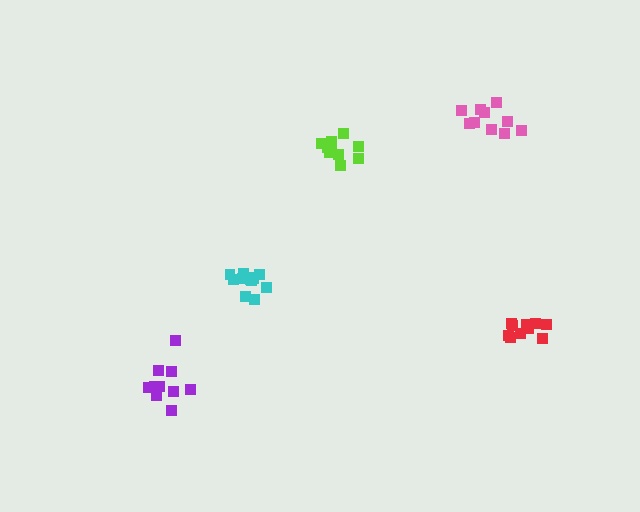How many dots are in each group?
Group 1: 10 dots, Group 2: 12 dots, Group 3: 11 dots, Group 4: 10 dots, Group 5: 10 dots (53 total).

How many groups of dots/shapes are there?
There are 5 groups.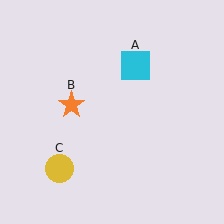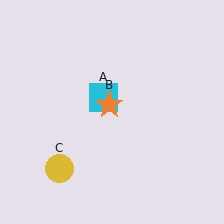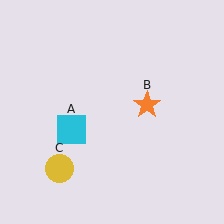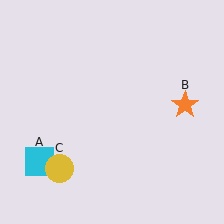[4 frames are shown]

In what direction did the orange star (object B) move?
The orange star (object B) moved right.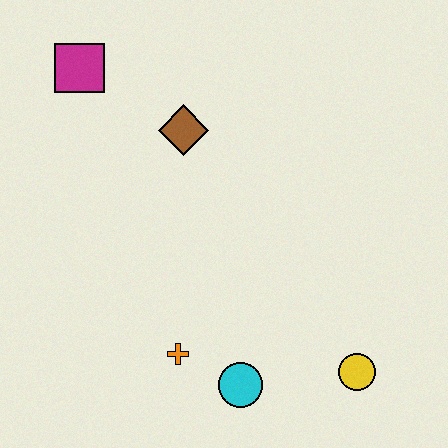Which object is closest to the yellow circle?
The cyan circle is closest to the yellow circle.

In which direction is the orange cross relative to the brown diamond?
The orange cross is below the brown diamond.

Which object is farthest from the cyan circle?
The magenta square is farthest from the cyan circle.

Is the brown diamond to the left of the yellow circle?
Yes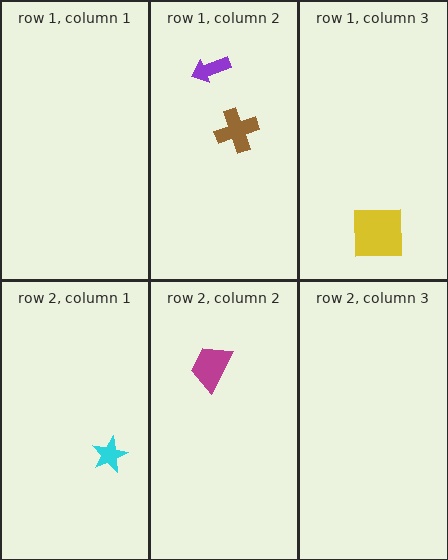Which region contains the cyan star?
The row 2, column 1 region.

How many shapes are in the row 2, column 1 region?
1.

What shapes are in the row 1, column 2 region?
The brown cross, the purple arrow.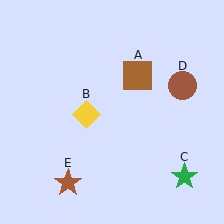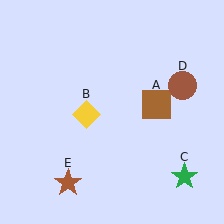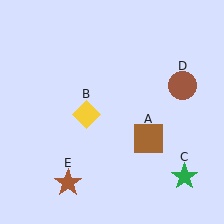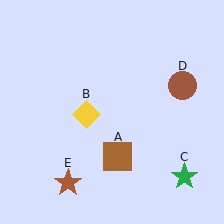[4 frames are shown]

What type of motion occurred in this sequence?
The brown square (object A) rotated clockwise around the center of the scene.